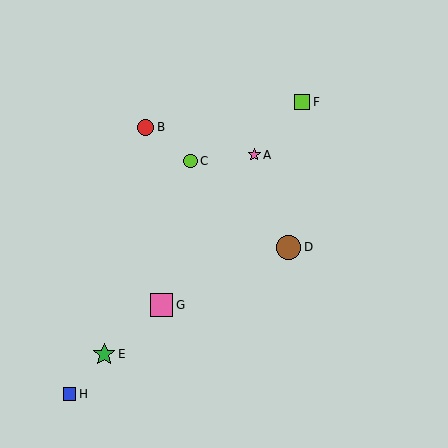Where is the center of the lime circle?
The center of the lime circle is at (190, 161).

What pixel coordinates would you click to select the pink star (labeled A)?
Click at (254, 155) to select the pink star A.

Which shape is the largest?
The brown circle (labeled D) is the largest.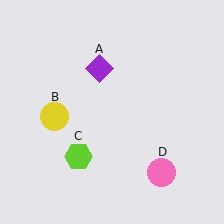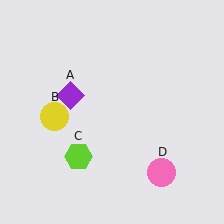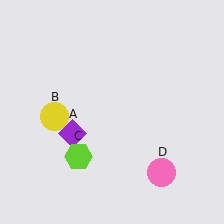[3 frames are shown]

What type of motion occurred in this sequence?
The purple diamond (object A) rotated counterclockwise around the center of the scene.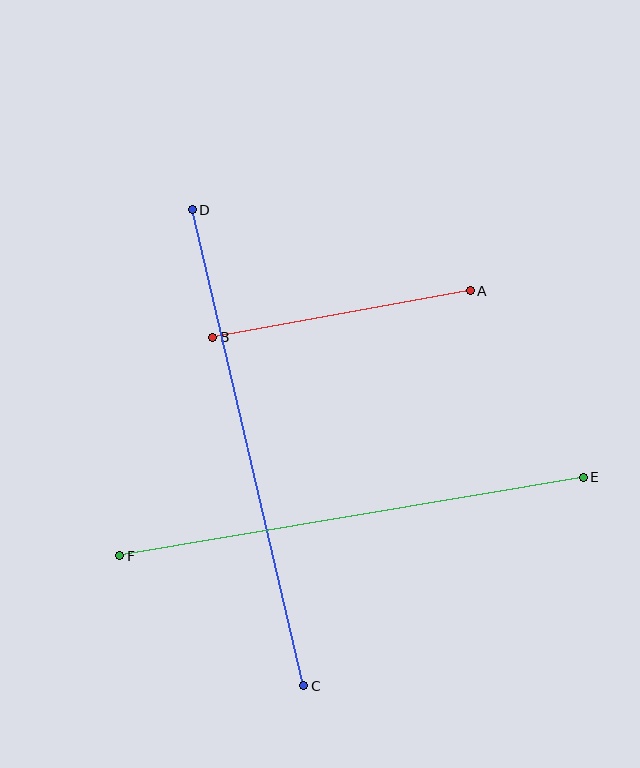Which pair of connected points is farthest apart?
Points C and D are farthest apart.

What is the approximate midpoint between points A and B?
The midpoint is at approximately (342, 314) pixels.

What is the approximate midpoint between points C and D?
The midpoint is at approximately (248, 448) pixels.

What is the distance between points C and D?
The distance is approximately 489 pixels.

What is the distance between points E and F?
The distance is approximately 471 pixels.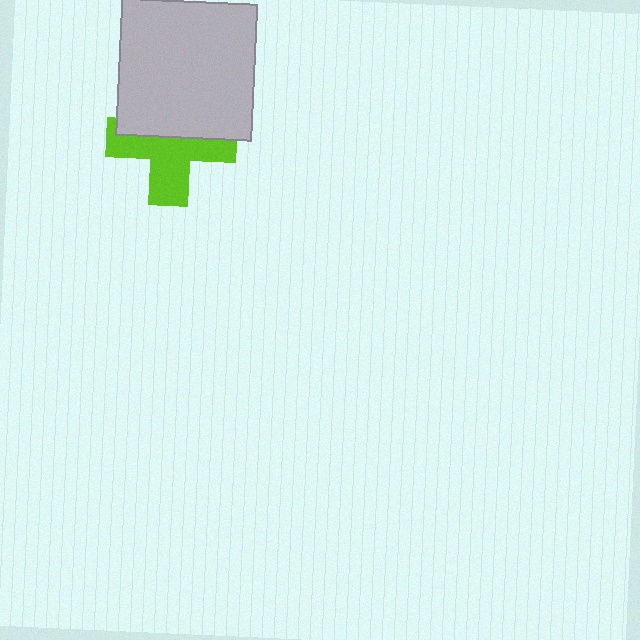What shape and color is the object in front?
The object in front is a light gray square.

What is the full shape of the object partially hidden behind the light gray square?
The partially hidden object is a lime cross.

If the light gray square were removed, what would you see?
You would see the complete lime cross.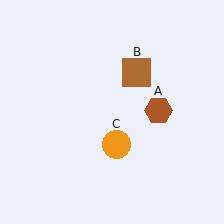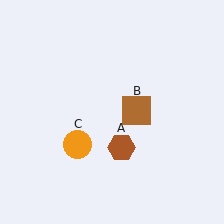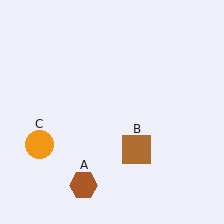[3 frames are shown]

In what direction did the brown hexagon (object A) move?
The brown hexagon (object A) moved down and to the left.